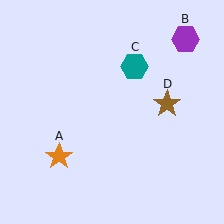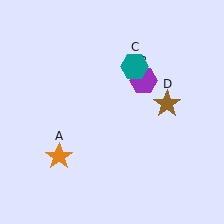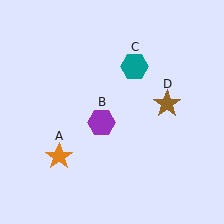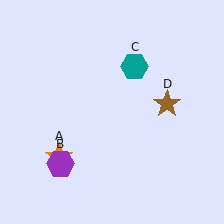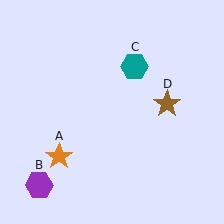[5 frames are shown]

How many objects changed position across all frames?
1 object changed position: purple hexagon (object B).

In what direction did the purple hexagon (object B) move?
The purple hexagon (object B) moved down and to the left.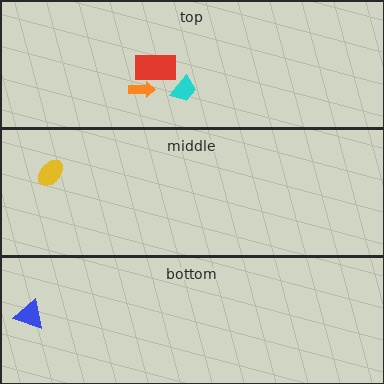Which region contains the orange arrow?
The top region.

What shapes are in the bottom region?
The blue triangle.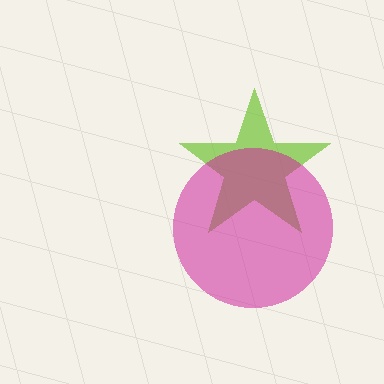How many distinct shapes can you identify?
There are 2 distinct shapes: a lime star, a magenta circle.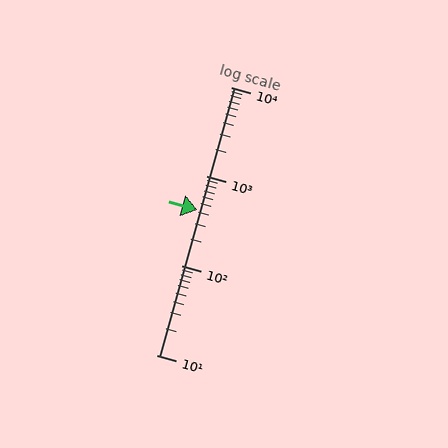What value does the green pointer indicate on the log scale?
The pointer indicates approximately 420.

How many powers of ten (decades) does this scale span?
The scale spans 3 decades, from 10 to 10000.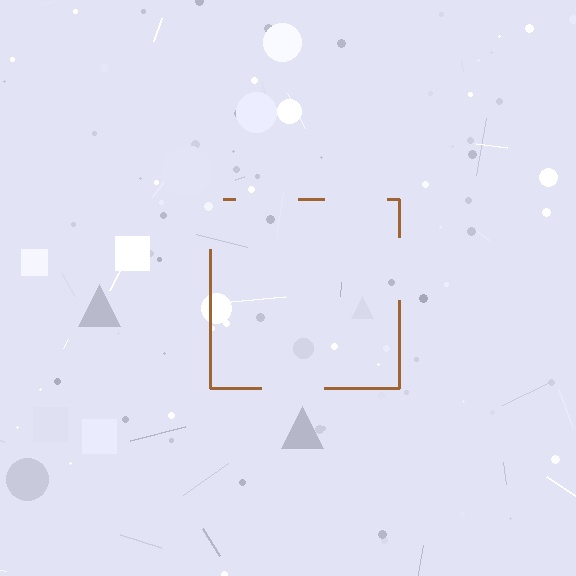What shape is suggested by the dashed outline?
The dashed outline suggests a square.